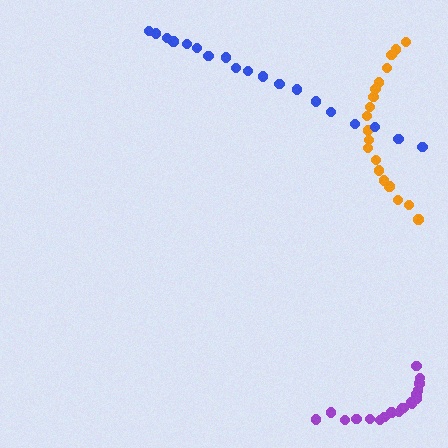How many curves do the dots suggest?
There are 3 distinct paths.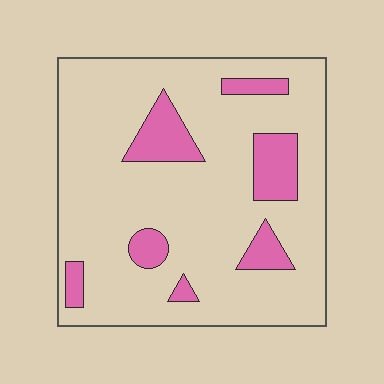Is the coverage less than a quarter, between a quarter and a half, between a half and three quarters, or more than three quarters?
Less than a quarter.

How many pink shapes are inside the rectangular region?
7.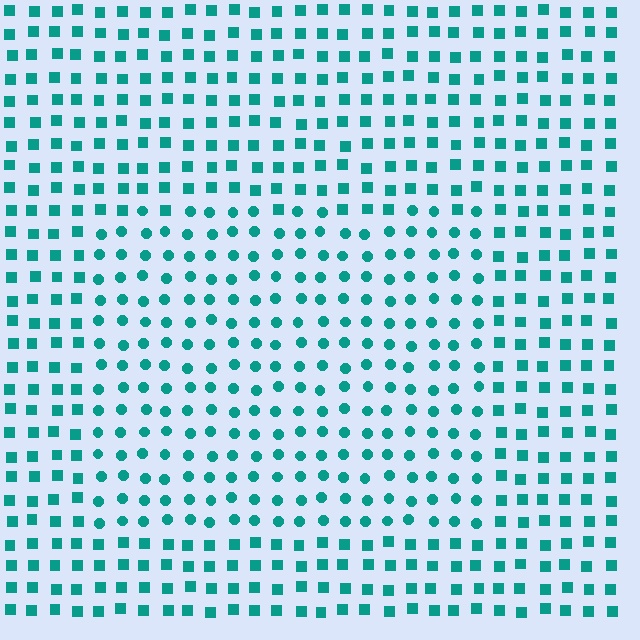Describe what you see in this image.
The image is filled with small teal elements arranged in a uniform grid. A rectangle-shaped region contains circles, while the surrounding area contains squares. The boundary is defined purely by the change in element shape.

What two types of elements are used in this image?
The image uses circles inside the rectangle region and squares outside it.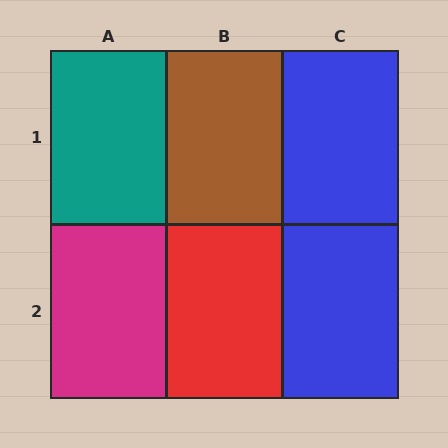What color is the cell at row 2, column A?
Magenta.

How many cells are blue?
2 cells are blue.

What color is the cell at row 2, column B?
Red.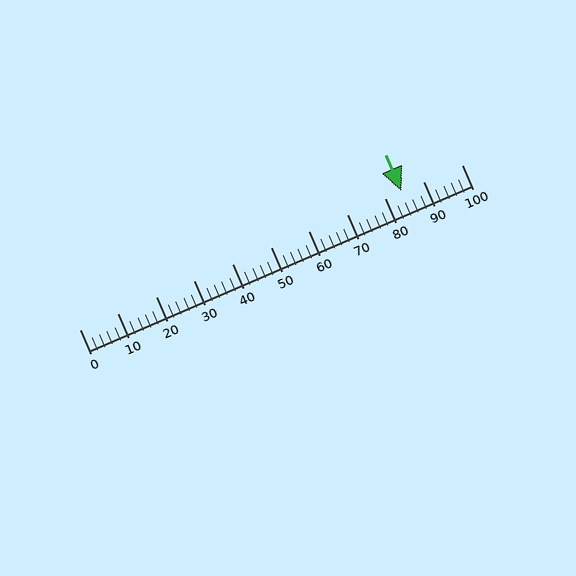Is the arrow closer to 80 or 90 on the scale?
The arrow is closer to 80.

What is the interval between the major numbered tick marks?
The major tick marks are spaced 10 units apart.